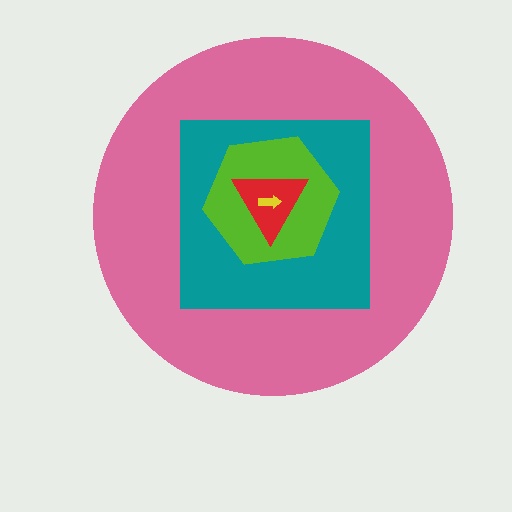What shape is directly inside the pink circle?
The teal square.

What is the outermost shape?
The pink circle.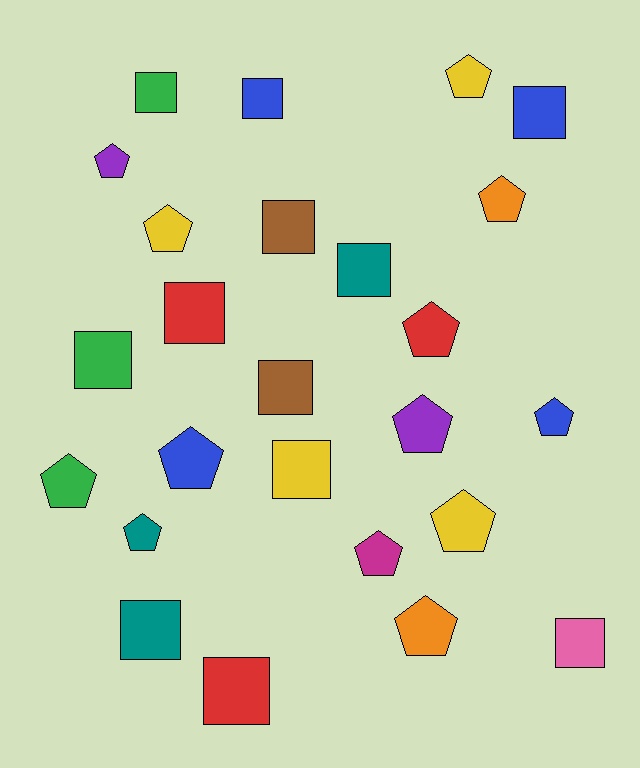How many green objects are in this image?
There are 3 green objects.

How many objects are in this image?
There are 25 objects.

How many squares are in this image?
There are 12 squares.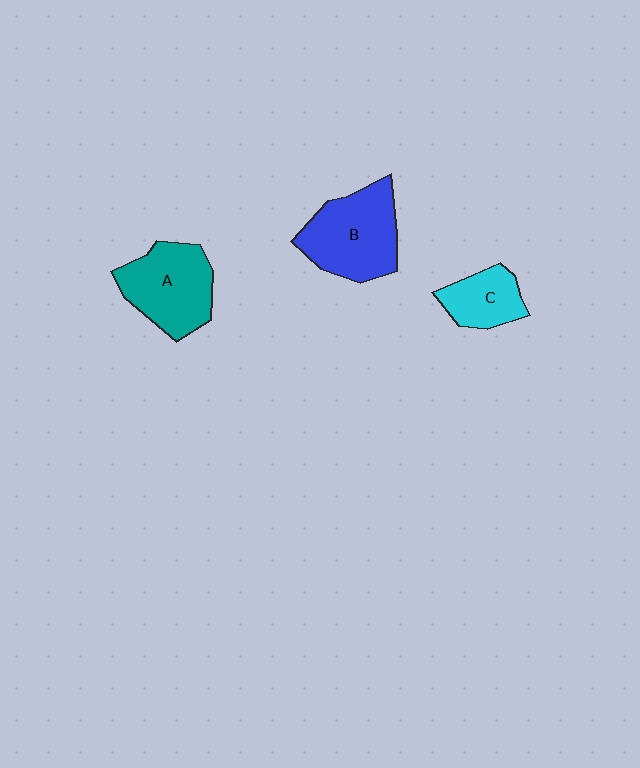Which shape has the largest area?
Shape B (blue).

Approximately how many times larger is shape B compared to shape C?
Approximately 1.8 times.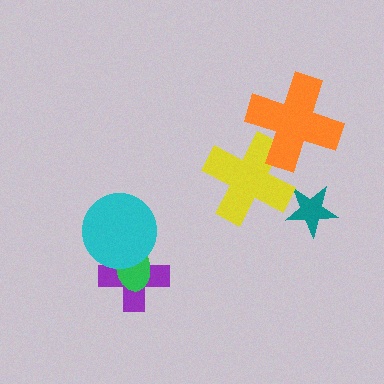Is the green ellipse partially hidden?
Yes, it is partially covered by another shape.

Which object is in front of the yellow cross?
The orange cross is in front of the yellow cross.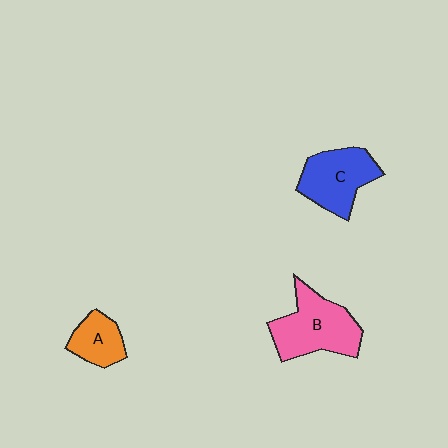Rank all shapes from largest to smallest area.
From largest to smallest: B (pink), C (blue), A (orange).